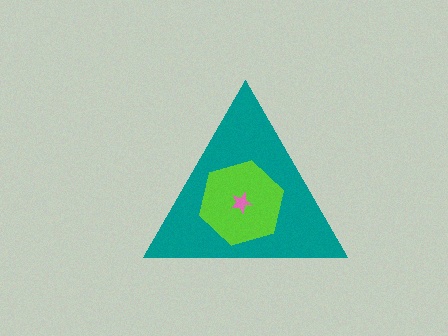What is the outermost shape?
The teal triangle.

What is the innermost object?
The pink star.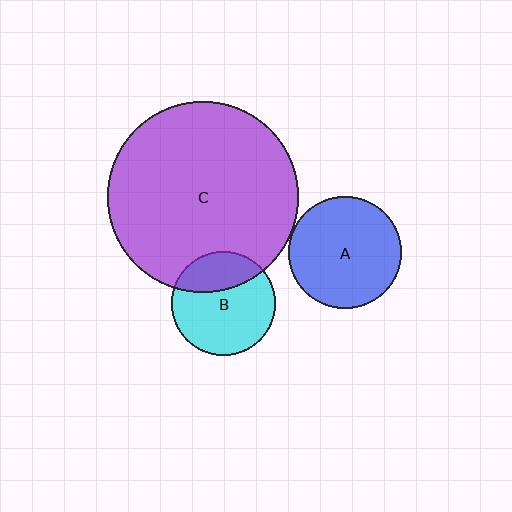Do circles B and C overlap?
Yes.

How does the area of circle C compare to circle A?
Approximately 2.9 times.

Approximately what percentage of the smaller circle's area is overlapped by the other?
Approximately 30%.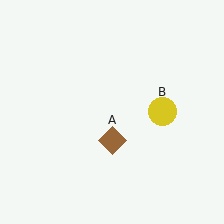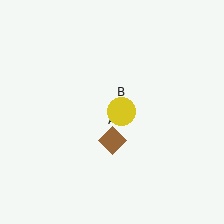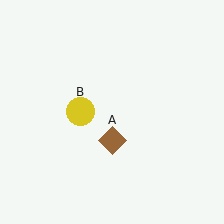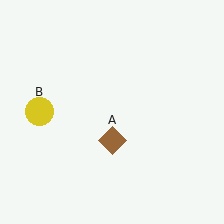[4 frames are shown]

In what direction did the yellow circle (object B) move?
The yellow circle (object B) moved left.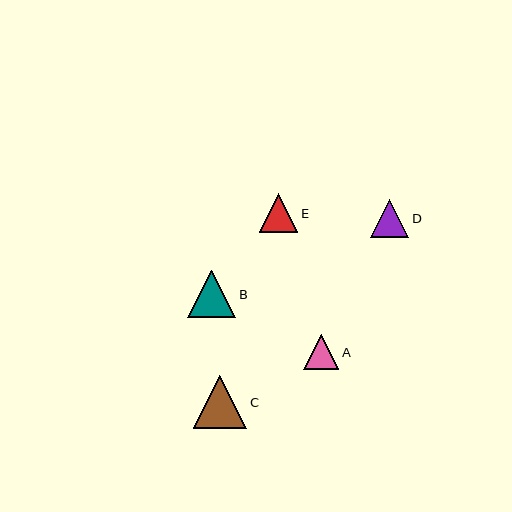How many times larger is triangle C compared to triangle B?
Triangle C is approximately 1.1 times the size of triangle B.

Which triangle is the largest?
Triangle C is the largest with a size of approximately 53 pixels.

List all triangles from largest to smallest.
From largest to smallest: C, B, E, D, A.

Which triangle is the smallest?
Triangle A is the smallest with a size of approximately 35 pixels.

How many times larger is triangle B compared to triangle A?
Triangle B is approximately 1.3 times the size of triangle A.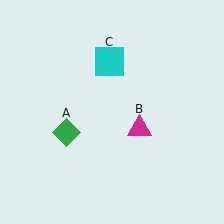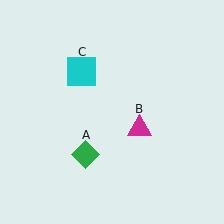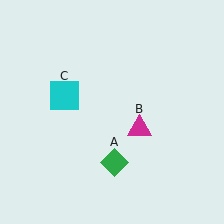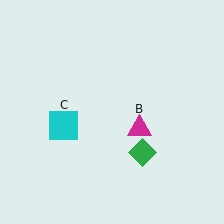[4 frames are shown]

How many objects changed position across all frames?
2 objects changed position: green diamond (object A), cyan square (object C).